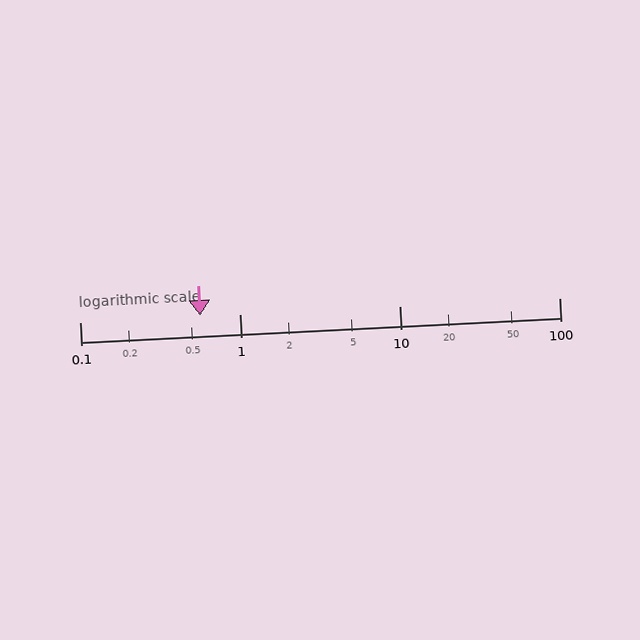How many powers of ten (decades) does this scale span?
The scale spans 3 decades, from 0.1 to 100.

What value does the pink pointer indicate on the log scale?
The pointer indicates approximately 0.57.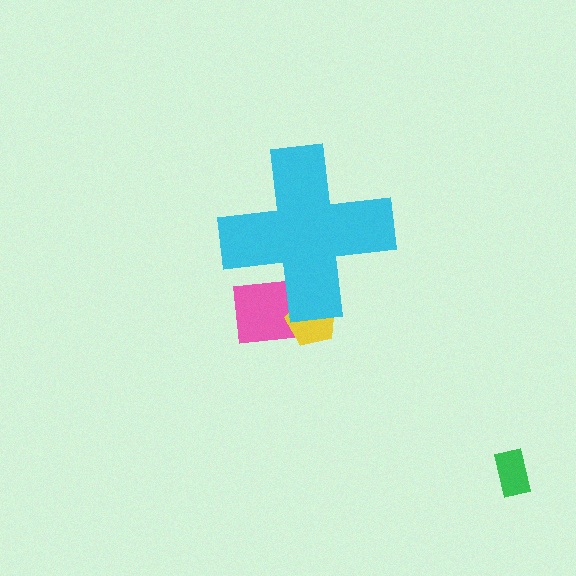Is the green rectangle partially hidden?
No, the green rectangle is fully visible.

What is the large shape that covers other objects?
A cyan cross.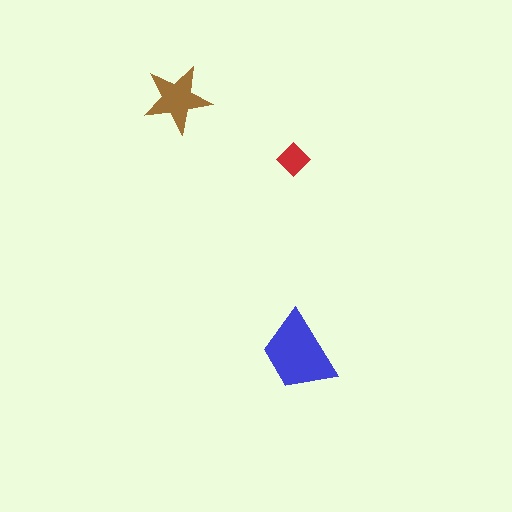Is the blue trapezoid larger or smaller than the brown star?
Larger.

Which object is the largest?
The blue trapezoid.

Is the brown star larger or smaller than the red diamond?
Larger.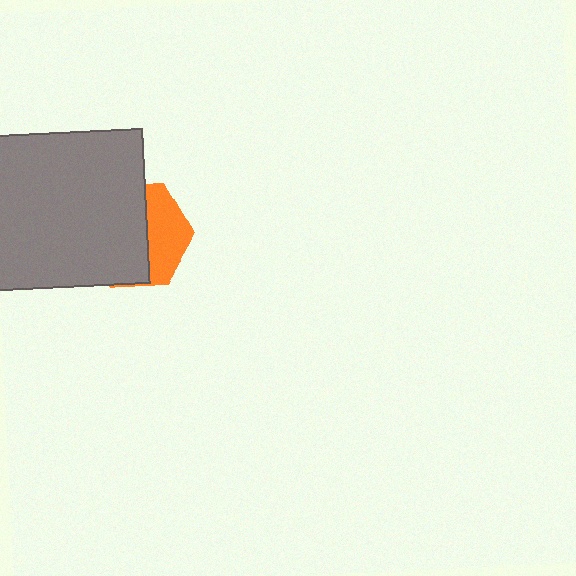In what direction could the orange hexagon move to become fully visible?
The orange hexagon could move right. That would shift it out from behind the gray square entirely.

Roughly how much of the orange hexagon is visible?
A small part of it is visible (roughly 37%).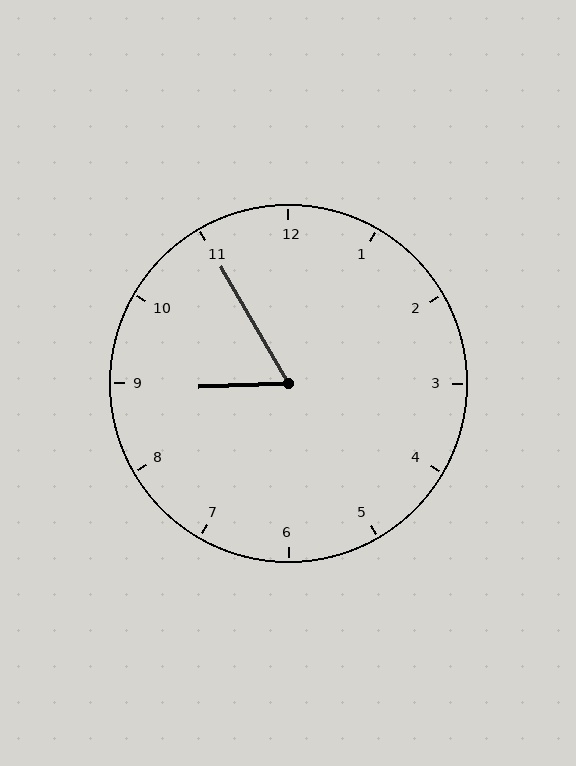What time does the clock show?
8:55.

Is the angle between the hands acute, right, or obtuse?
It is acute.